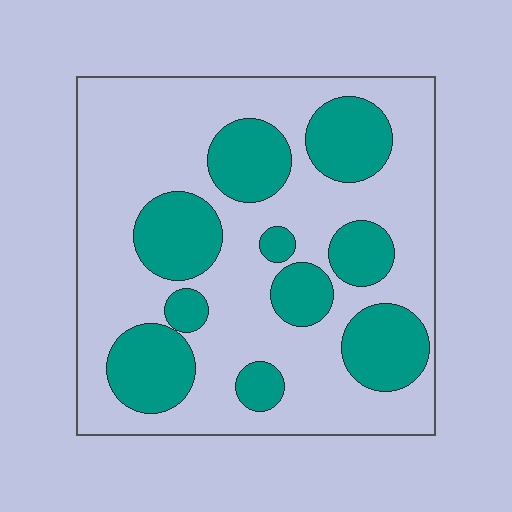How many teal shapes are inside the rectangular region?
10.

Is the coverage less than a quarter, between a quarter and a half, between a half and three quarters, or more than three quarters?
Between a quarter and a half.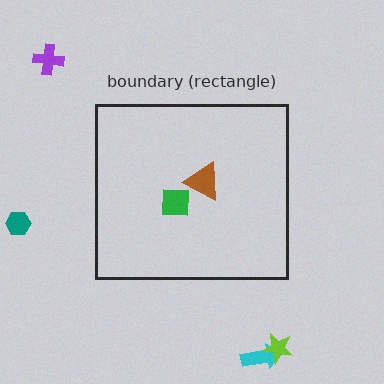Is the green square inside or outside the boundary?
Inside.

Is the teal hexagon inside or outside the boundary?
Outside.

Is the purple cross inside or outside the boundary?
Outside.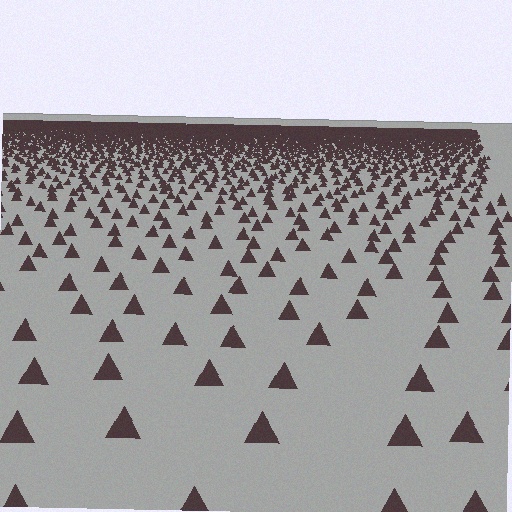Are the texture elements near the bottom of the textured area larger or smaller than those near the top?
Larger. Near the bottom, elements are closer to the viewer and appear at a bigger on-screen size.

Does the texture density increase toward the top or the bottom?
Density increases toward the top.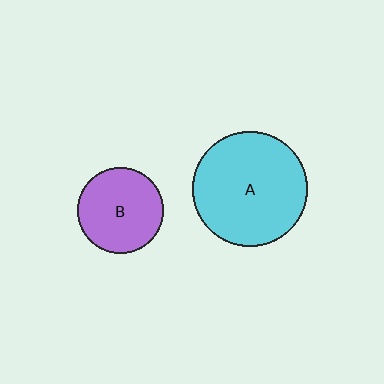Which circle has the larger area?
Circle A (cyan).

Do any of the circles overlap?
No, none of the circles overlap.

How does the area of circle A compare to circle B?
Approximately 1.8 times.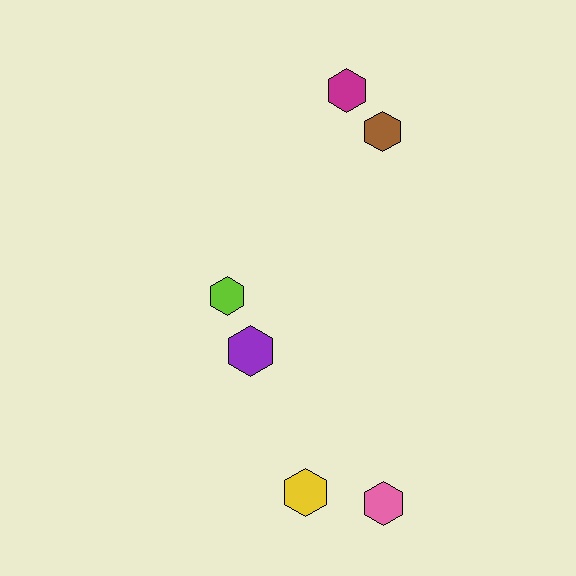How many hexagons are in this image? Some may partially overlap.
There are 6 hexagons.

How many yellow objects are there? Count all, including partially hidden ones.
There is 1 yellow object.